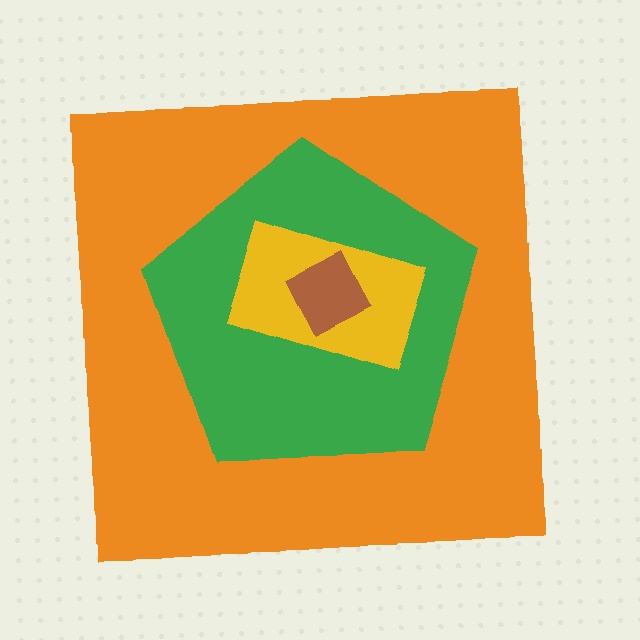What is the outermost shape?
The orange square.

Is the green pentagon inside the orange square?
Yes.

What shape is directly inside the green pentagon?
The yellow rectangle.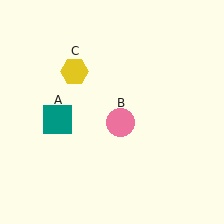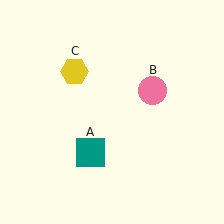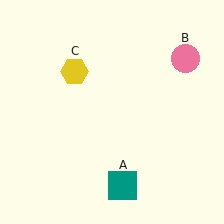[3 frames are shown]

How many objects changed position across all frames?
2 objects changed position: teal square (object A), pink circle (object B).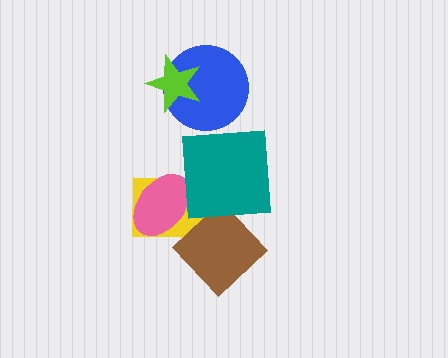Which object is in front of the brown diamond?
The teal square is in front of the brown diamond.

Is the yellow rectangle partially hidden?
Yes, it is partially covered by another shape.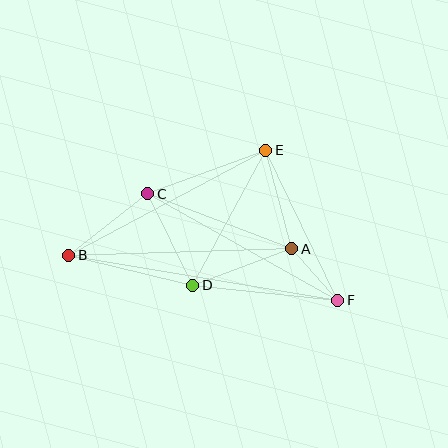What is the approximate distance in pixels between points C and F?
The distance between C and F is approximately 218 pixels.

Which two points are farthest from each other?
Points B and F are farthest from each other.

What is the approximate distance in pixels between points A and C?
The distance between A and C is approximately 154 pixels.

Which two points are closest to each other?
Points A and F are closest to each other.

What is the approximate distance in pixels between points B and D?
The distance between B and D is approximately 128 pixels.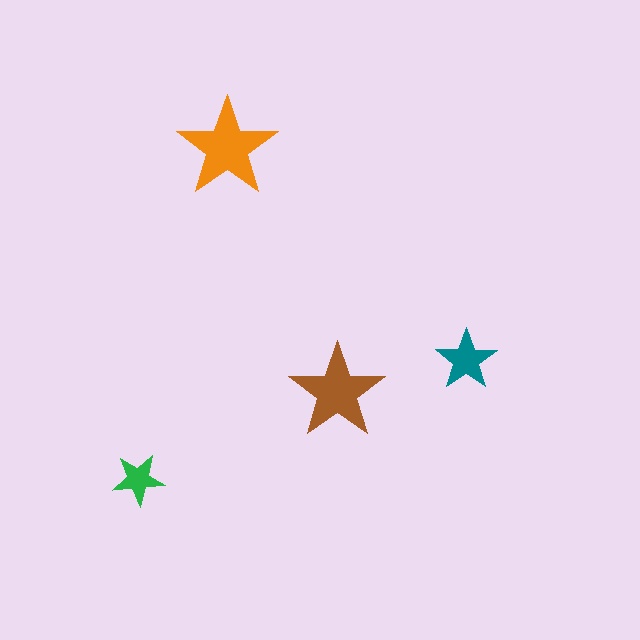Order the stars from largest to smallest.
the orange one, the brown one, the teal one, the green one.